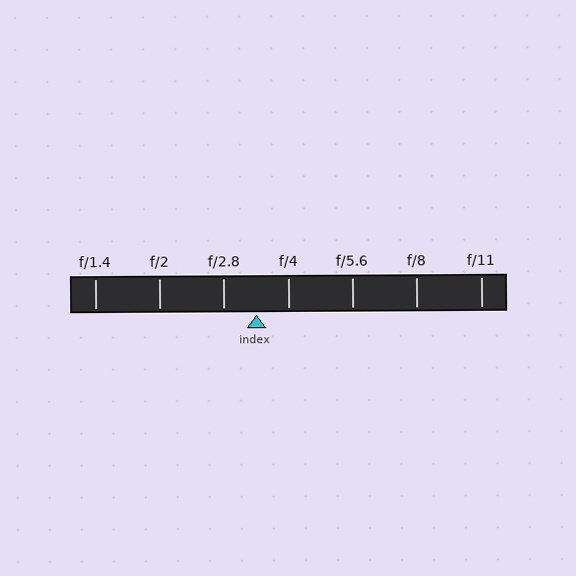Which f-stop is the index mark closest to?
The index mark is closest to f/4.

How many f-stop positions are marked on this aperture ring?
There are 7 f-stop positions marked.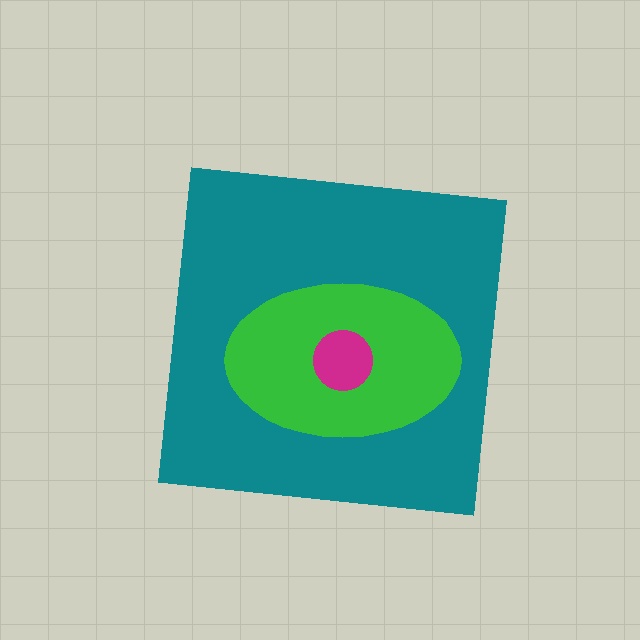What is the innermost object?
The magenta circle.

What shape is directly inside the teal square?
The green ellipse.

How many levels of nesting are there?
3.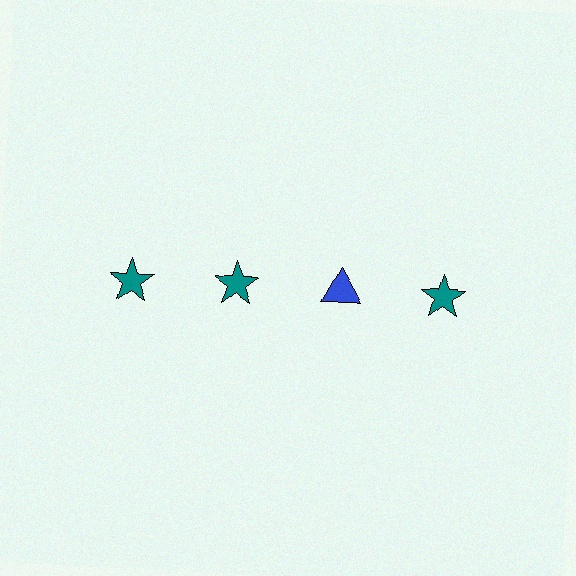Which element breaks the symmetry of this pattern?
The blue triangle in the top row, center column breaks the symmetry. All other shapes are teal stars.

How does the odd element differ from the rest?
It differs in both color (blue instead of teal) and shape (triangle instead of star).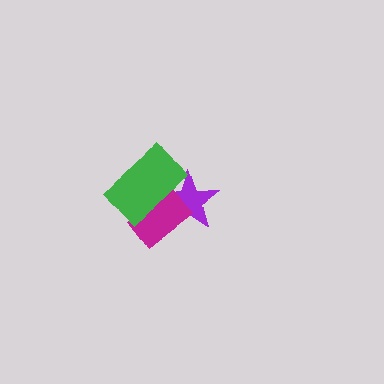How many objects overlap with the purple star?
2 objects overlap with the purple star.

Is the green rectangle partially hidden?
No, no other shape covers it.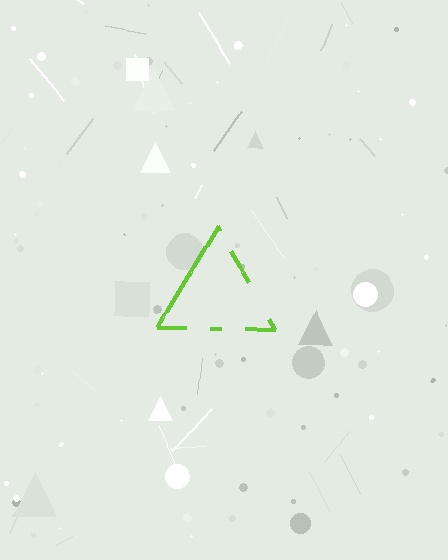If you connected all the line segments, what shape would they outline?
They would outline a triangle.